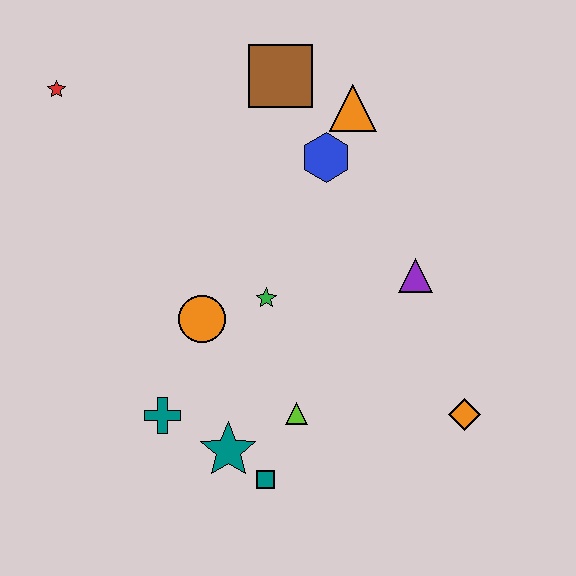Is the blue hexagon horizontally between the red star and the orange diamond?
Yes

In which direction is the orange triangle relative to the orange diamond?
The orange triangle is above the orange diamond.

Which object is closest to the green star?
The orange circle is closest to the green star.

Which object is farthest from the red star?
The orange diamond is farthest from the red star.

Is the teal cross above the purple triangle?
No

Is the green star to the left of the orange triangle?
Yes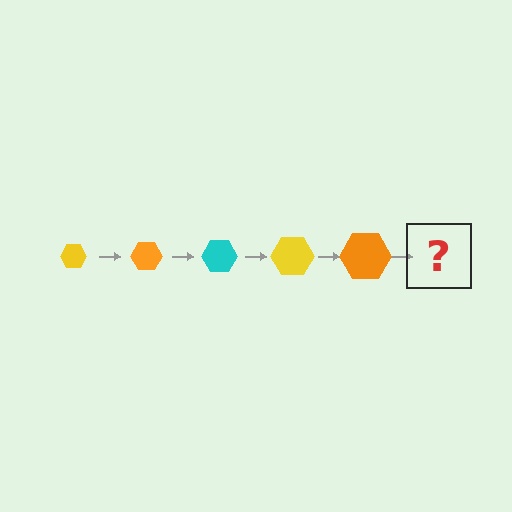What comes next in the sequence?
The next element should be a cyan hexagon, larger than the previous one.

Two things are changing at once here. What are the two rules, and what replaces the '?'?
The two rules are that the hexagon grows larger each step and the color cycles through yellow, orange, and cyan. The '?' should be a cyan hexagon, larger than the previous one.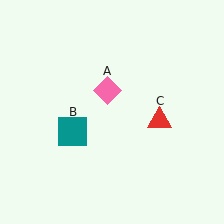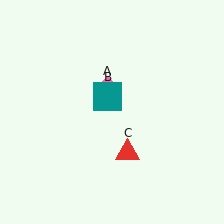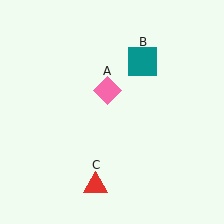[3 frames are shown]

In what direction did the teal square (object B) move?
The teal square (object B) moved up and to the right.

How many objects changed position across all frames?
2 objects changed position: teal square (object B), red triangle (object C).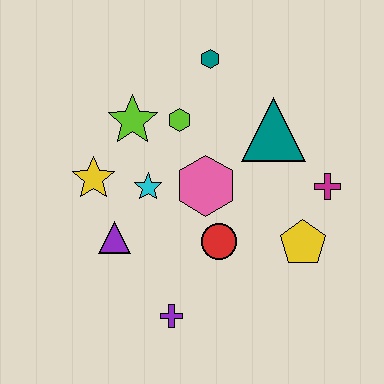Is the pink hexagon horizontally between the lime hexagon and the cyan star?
No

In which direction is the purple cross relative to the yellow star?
The purple cross is below the yellow star.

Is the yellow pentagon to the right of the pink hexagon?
Yes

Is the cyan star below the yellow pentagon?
No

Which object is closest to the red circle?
The pink hexagon is closest to the red circle.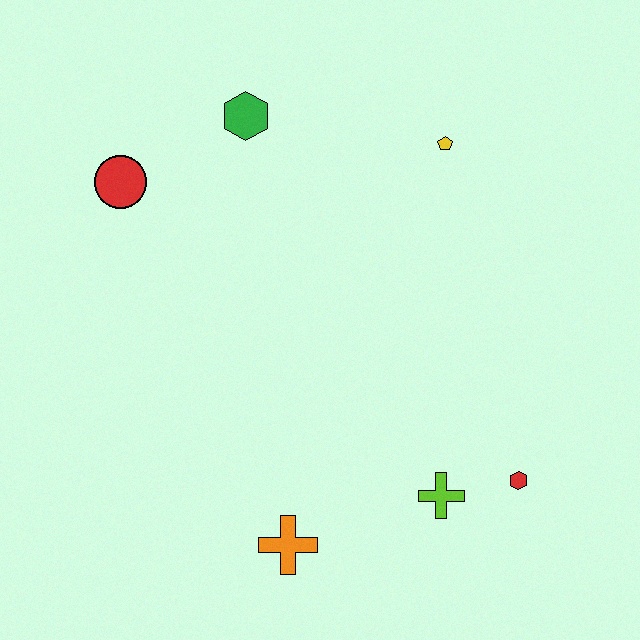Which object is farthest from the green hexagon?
The red hexagon is farthest from the green hexagon.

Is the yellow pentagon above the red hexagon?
Yes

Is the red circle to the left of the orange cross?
Yes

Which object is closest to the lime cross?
The red hexagon is closest to the lime cross.